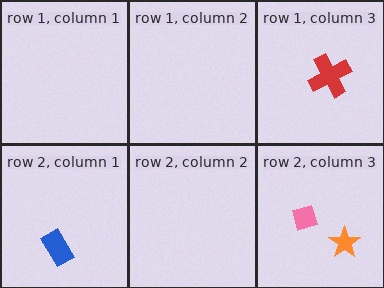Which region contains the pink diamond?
The row 2, column 3 region.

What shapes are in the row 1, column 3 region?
The red cross.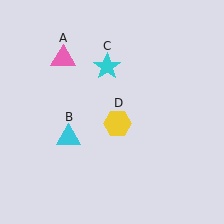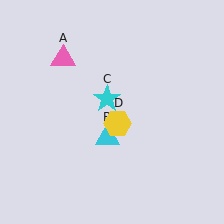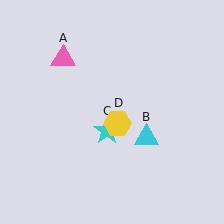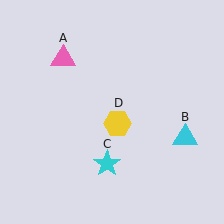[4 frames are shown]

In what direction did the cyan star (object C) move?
The cyan star (object C) moved down.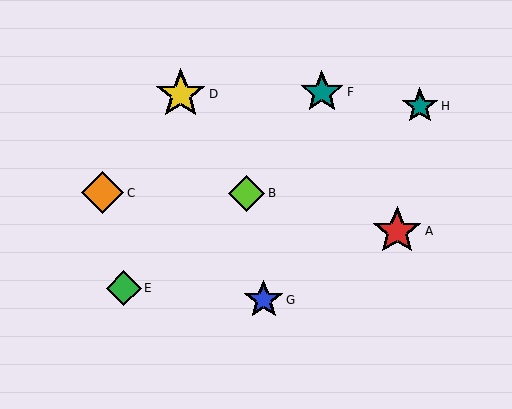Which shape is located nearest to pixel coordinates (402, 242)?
The red star (labeled A) at (397, 231) is nearest to that location.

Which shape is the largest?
The yellow star (labeled D) is the largest.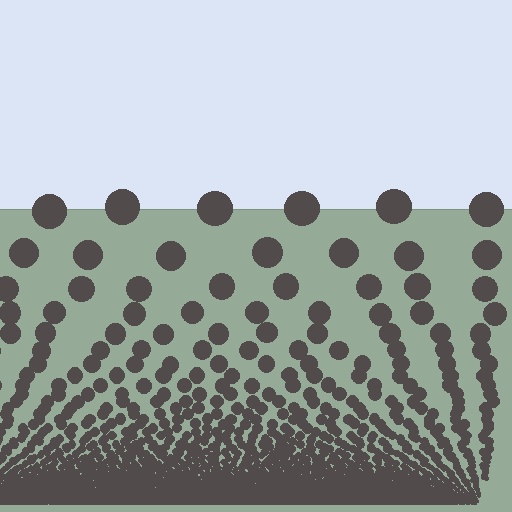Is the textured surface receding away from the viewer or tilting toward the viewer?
The surface appears to tilt toward the viewer. Texture elements get larger and sparser toward the top.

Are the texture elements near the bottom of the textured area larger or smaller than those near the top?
Smaller. The gradient is inverted — elements near the bottom are smaller and denser.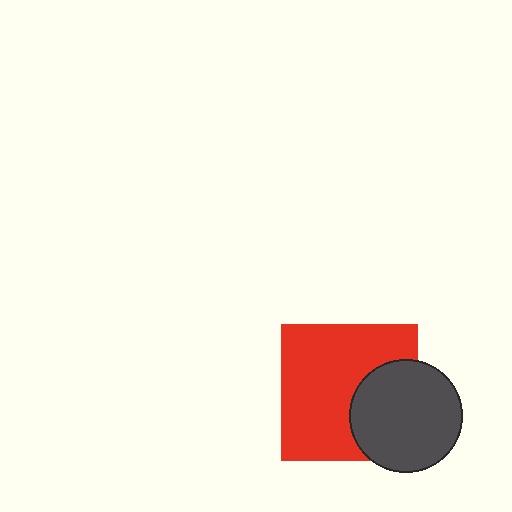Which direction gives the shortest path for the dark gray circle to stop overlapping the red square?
Moving right gives the shortest separation.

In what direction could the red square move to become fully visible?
The red square could move left. That would shift it out from behind the dark gray circle entirely.